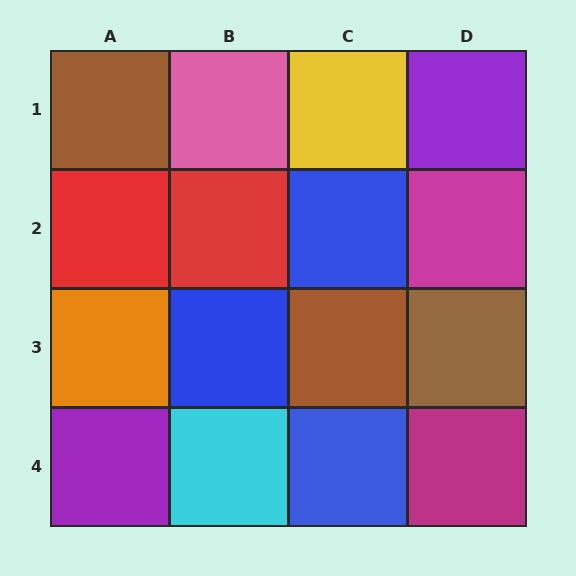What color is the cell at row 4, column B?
Cyan.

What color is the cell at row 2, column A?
Red.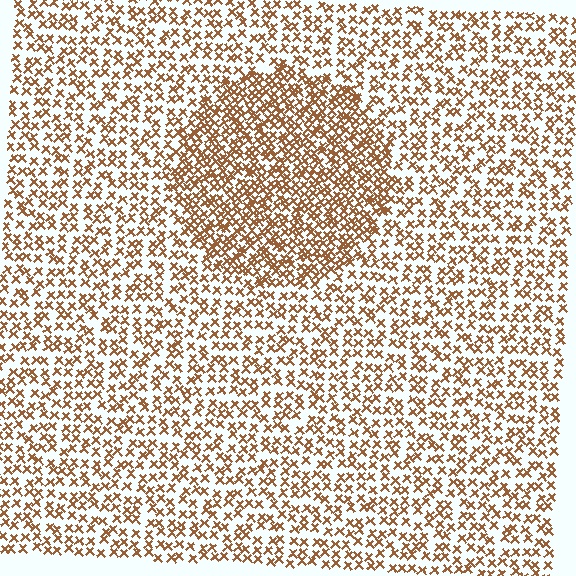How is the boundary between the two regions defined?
The boundary is defined by a change in element density (approximately 1.8x ratio). All elements are the same color, size, and shape.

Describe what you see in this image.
The image contains small brown elements arranged at two different densities. A circle-shaped region is visible where the elements are more densely packed than the surrounding area.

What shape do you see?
I see a circle.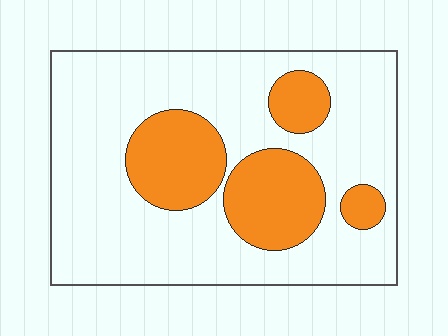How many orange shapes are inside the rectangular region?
4.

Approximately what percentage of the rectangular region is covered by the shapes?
Approximately 25%.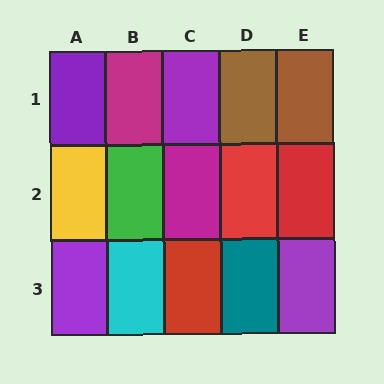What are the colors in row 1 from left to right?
Purple, magenta, purple, brown, brown.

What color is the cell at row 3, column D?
Teal.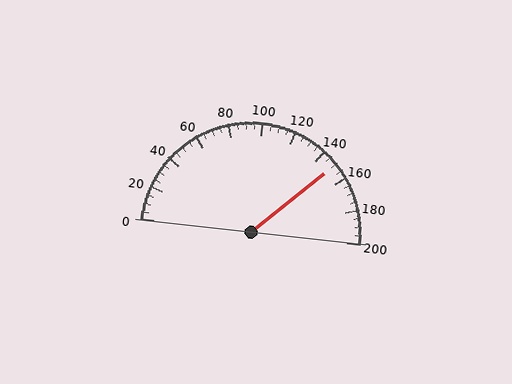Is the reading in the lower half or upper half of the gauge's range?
The reading is in the upper half of the range (0 to 200).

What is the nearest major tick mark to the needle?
The nearest major tick mark is 160.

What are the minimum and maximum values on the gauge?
The gauge ranges from 0 to 200.